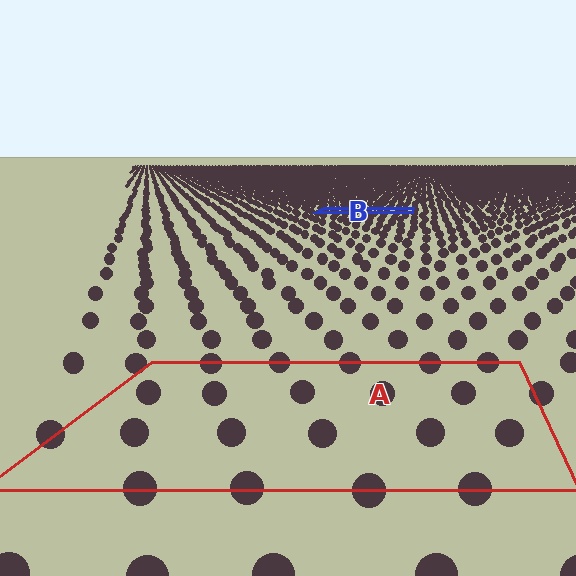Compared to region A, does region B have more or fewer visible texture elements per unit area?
Region B has more texture elements per unit area — they are packed more densely because it is farther away.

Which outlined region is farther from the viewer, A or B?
Region B is farther from the viewer — the texture elements inside it appear smaller and more densely packed.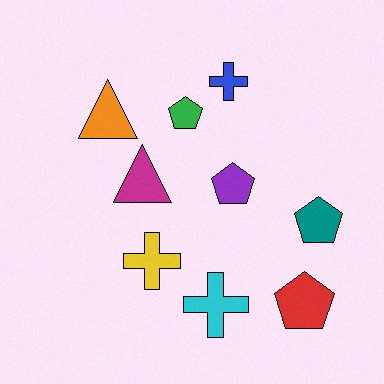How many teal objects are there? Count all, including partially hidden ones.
There is 1 teal object.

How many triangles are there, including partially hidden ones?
There are 2 triangles.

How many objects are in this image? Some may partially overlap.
There are 9 objects.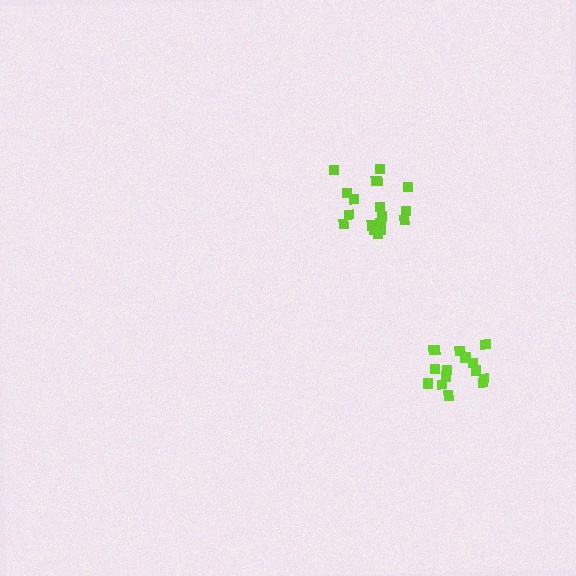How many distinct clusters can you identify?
There are 2 distinct clusters.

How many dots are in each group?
Group 1: 16 dots, Group 2: 18 dots (34 total).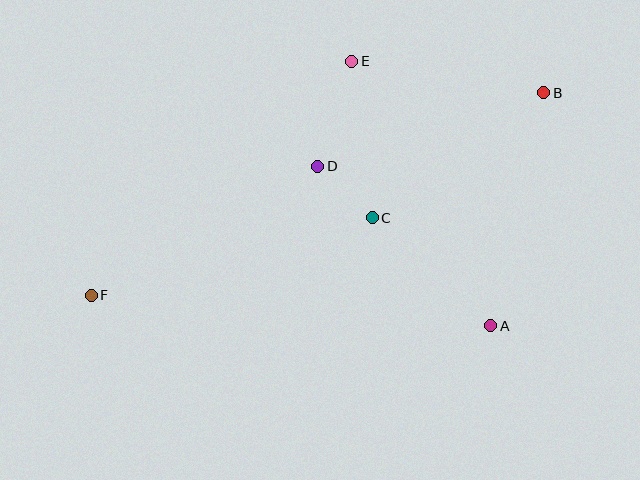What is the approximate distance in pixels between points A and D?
The distance between A and D is approximately 235 pixels.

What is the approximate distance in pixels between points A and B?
The distance between A and B is approximately 239 pixels.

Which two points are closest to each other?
Points C and D are closest to each other.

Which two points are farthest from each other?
Points B and F are farthest from each other.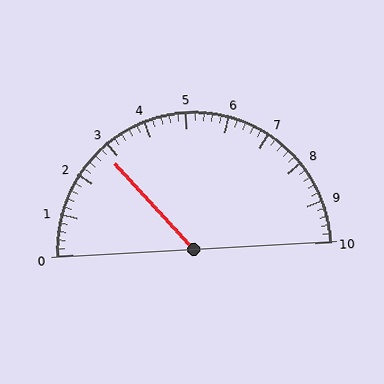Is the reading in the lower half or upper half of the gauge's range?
The reading is in the lower half of the range (0 to 10).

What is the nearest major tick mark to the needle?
The nearest major tick mark is 3.